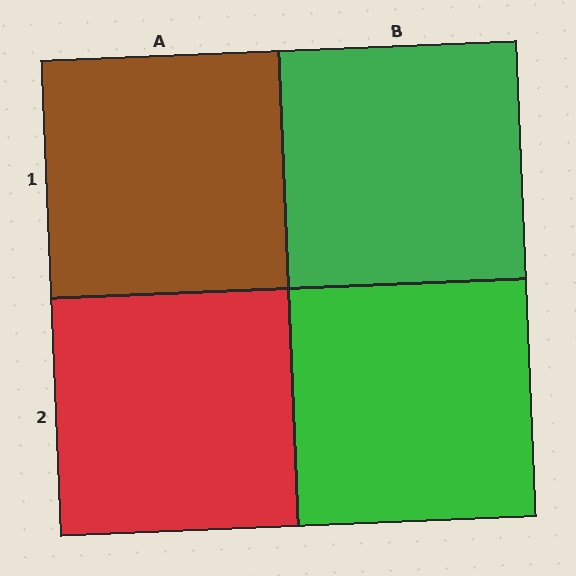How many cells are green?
2 cells are green.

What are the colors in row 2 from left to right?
Red, green.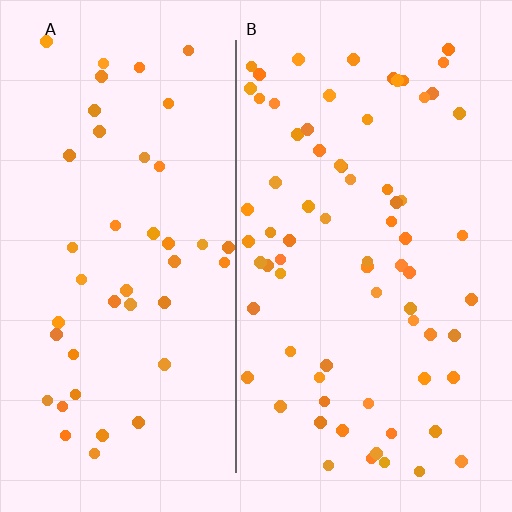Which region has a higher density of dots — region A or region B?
B (the right).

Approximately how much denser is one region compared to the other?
Approximately 1.7× — region B over region A.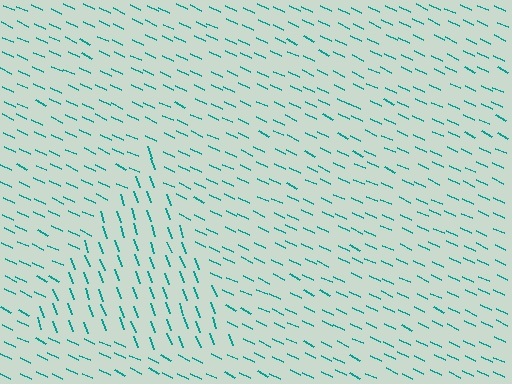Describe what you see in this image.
The image is filled with small teal line segments. A triangle region in the image has lines oriented differently from the surrounding lines, creating a visible texture boundary.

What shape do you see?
I see a triangle.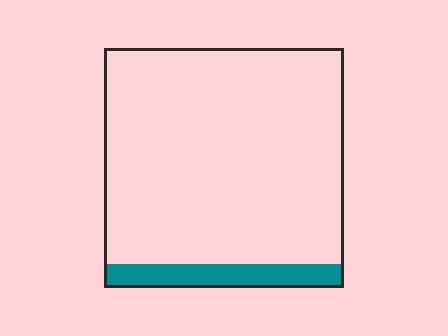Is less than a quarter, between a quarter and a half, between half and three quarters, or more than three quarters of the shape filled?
Less than a quarter.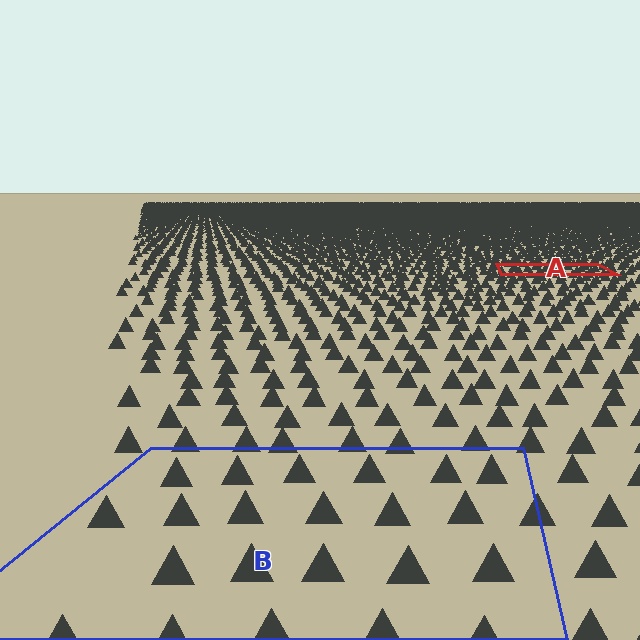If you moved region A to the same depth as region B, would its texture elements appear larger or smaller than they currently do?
They would appear larger. At a closer depth, the same texture elements are projected at a bigger on-screen size.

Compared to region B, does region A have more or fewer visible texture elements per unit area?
Region A has more texture elements per unit area — they are packed more densely because it is farther away.